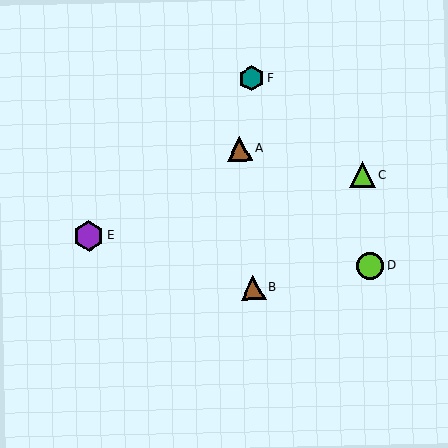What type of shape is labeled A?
Shape A is a brown triangle.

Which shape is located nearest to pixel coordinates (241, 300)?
The brown triangle (labeled B) at (253, 288) is nearest to that location.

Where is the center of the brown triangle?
The center of the brown triangle is at (253, 288).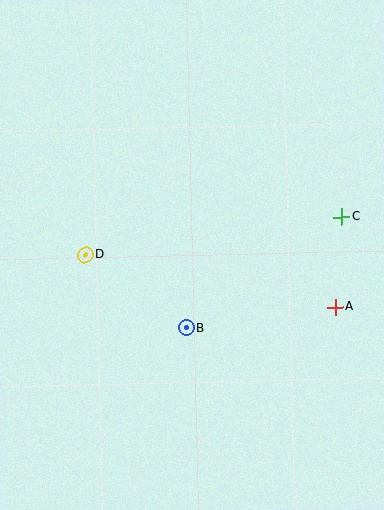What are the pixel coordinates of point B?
Point B is at (186, 328).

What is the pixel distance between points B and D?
The distance between B and D is 124 pixels.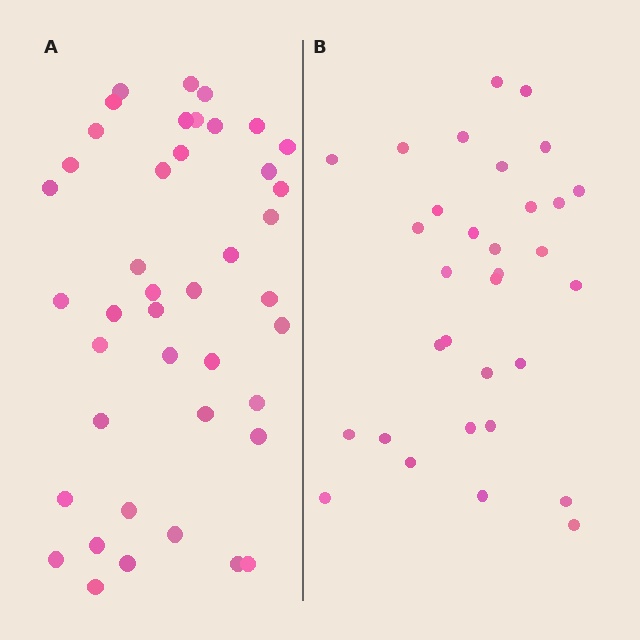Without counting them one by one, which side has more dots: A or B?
Region A (the left region) has more dots.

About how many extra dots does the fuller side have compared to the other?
Region A has roughly 10 or so more dots than region B.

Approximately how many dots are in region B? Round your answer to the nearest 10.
About 30 dots. (The exact count is 32, which rounds to 30.)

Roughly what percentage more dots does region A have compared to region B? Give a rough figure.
About 30% more.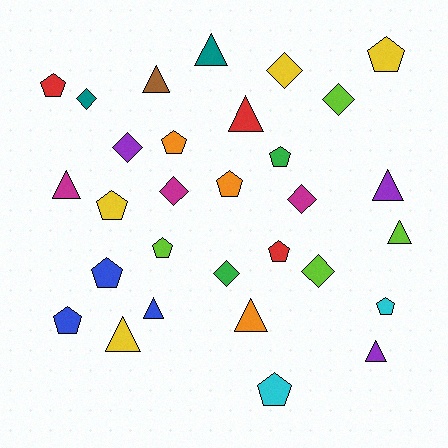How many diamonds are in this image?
There are 8 diamonds.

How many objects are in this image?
There are 30 objects.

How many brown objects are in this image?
There is 1 brown object.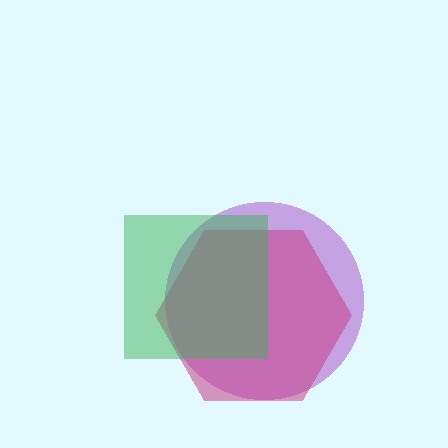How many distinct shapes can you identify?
There are 3 distinct shapes: a purple circle, a magenta hexagon, a green square.